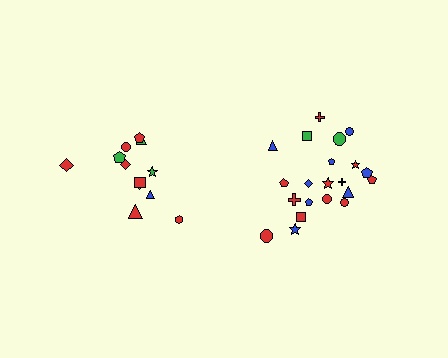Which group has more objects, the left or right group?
The right group.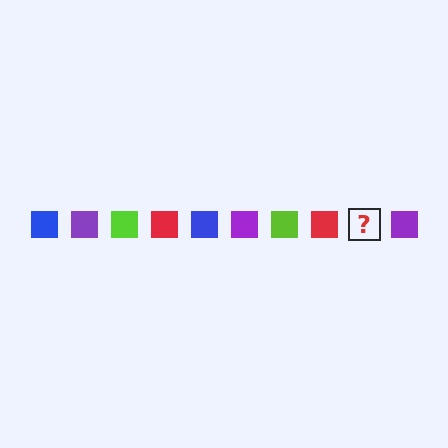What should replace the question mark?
The question mark should be replaced with a blue square.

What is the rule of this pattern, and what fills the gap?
The rule is that the pattern cycles through blue, purple, lime, red squares. The gap should be filled with a blue square.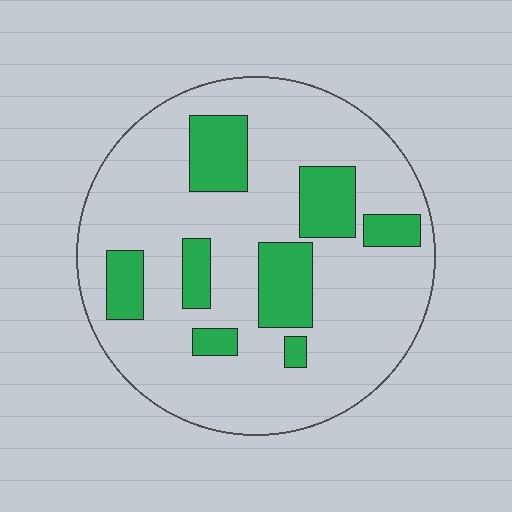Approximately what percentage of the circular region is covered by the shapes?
Approximately 20%.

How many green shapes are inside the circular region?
8.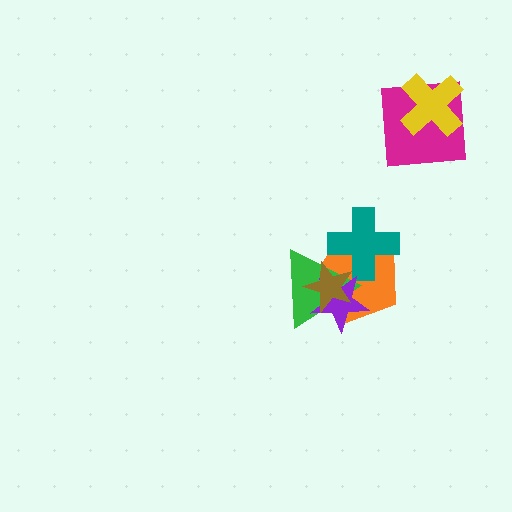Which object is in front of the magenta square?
The yellow cross is in front of the magenta square.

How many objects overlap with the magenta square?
1 object overlaps with the magenta square.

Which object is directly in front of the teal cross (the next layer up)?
The green triangle is directly in front of the teal cross.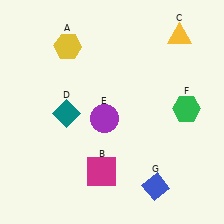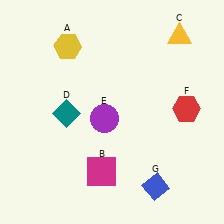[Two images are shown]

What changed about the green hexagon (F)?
In Image 1, F is green. In Image 2, it changed to red.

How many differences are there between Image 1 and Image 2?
There is 1 difference between the two images.